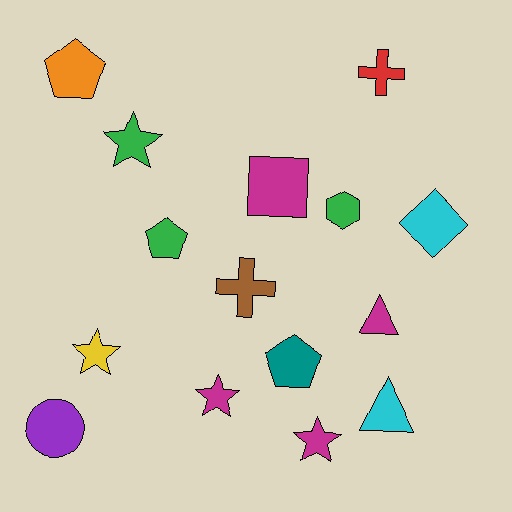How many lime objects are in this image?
There are no lime objects.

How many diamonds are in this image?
There is 1 diamond.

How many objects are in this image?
There are 15 objects.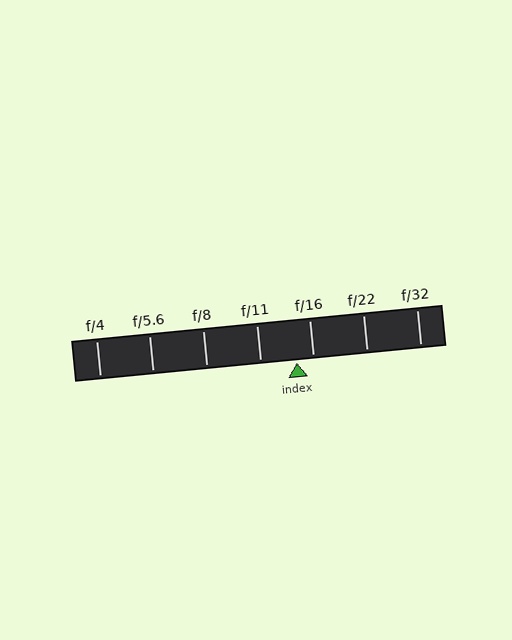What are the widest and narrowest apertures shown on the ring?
The widest aperture shown is f/4 and the narrowest is f/32.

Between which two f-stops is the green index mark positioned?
The index mark is between f/11 and f/16.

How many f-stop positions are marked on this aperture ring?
There are 7 f-stop positions marked.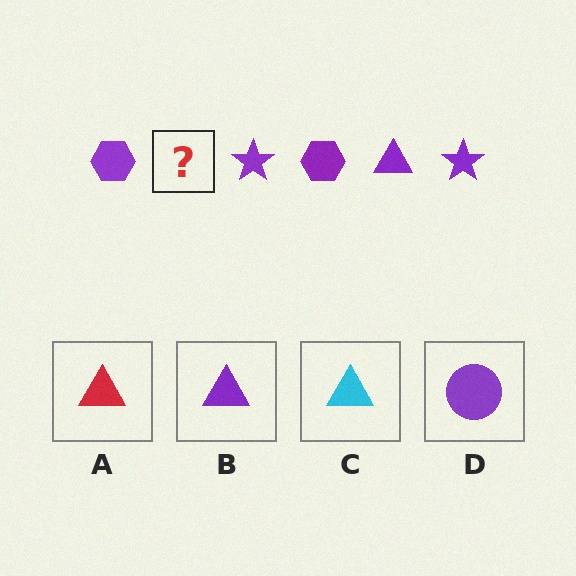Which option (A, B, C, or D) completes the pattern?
B.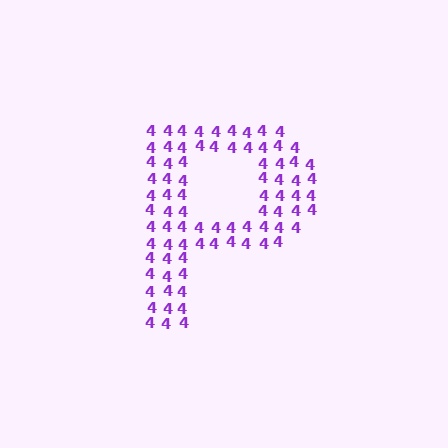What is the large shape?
The large shape is the letter P.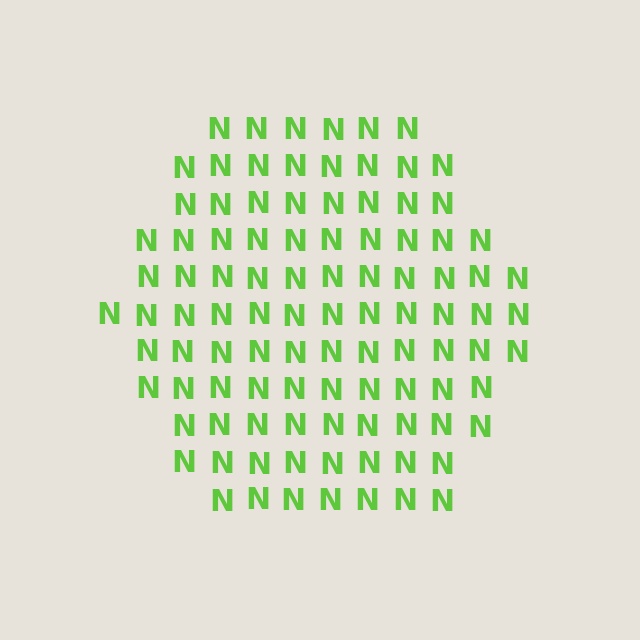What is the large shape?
The large shape is a hexagon.